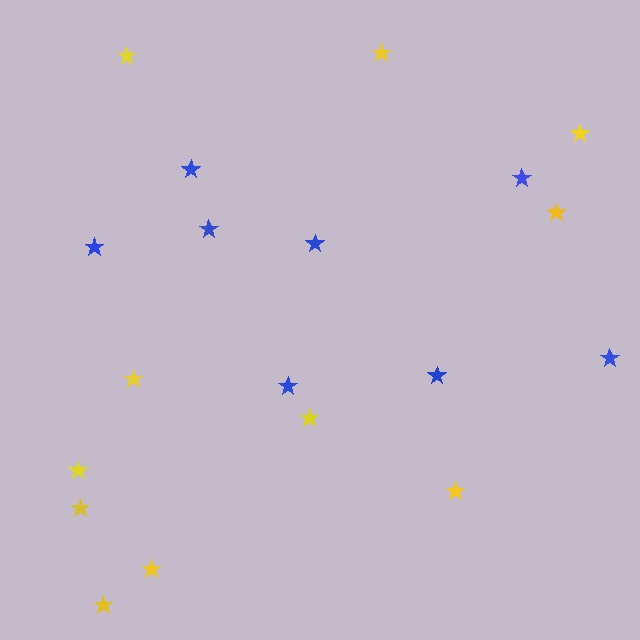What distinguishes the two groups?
There are 2 groups: one group of yellow stars (11) and one group of blue stars (8).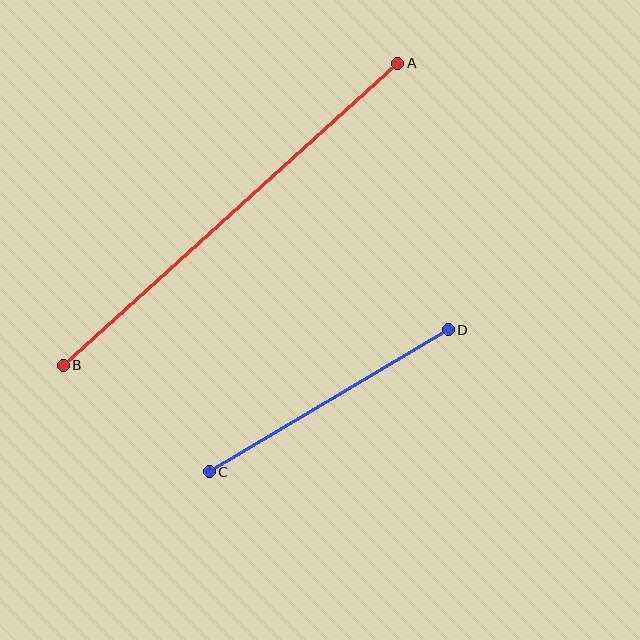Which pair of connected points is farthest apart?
Points A and B are farthest apart.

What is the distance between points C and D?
The distance is approximately 278 pixels.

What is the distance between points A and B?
The distance is approximately 451 pixels.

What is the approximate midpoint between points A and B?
The midpoint is at approximately (230, 214) pixels.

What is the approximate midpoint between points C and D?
The midpoint is at approximately (329, 401) pixels.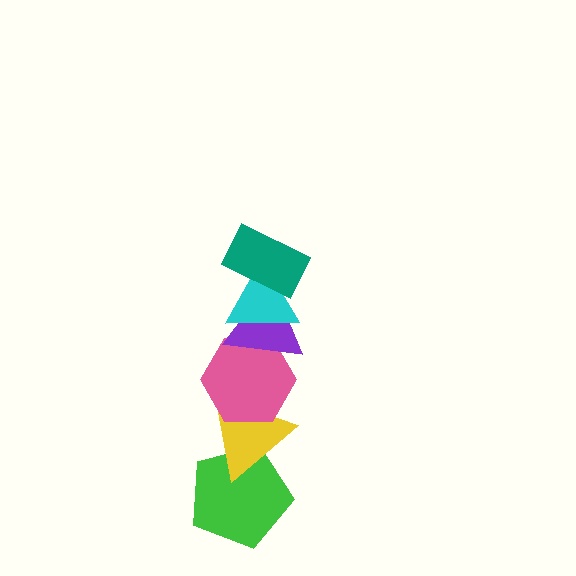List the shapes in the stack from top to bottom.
From top to bottom: the teal rectangle, the cyan triangle, the purple triangle, the pink hexagon, the yellow triangle, the green pentagon.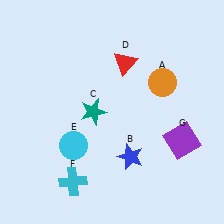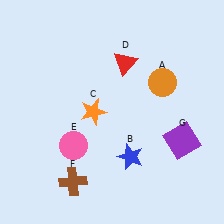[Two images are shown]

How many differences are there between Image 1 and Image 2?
There are 3 differences between the two images.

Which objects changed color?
C changed from teal to orange. E changed from cyan to pink. F changed from cyan to brown.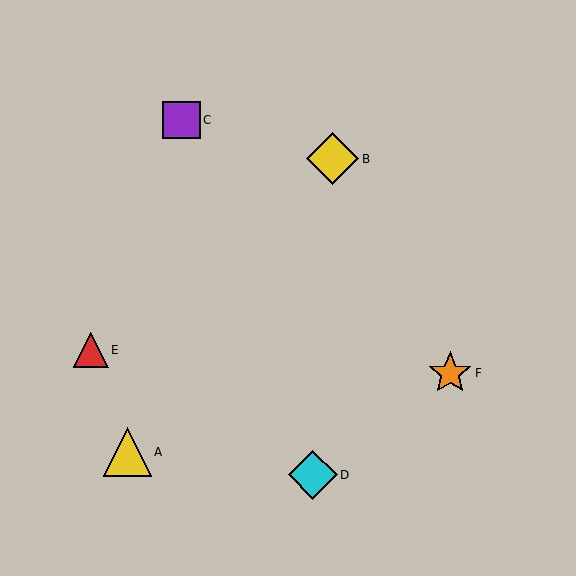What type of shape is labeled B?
Shape B is a yellow diamond.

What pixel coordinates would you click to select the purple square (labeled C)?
Click at (181, 120) to select the purple square C.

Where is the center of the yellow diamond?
The center of the yellow diamond is at (333, 159).